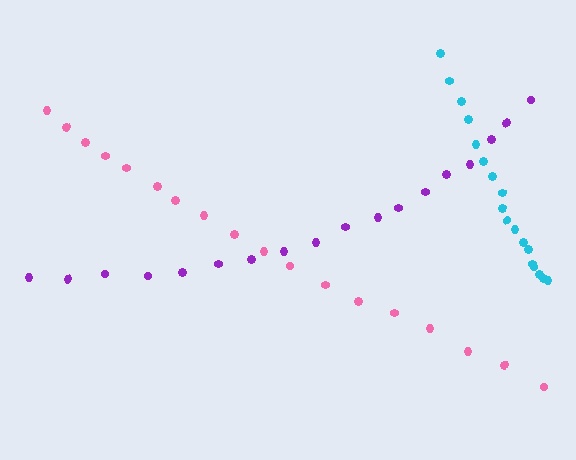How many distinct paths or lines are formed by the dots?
There are 3 distinct paths.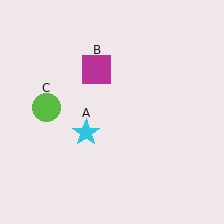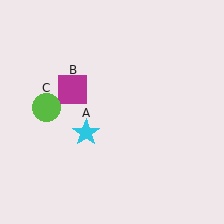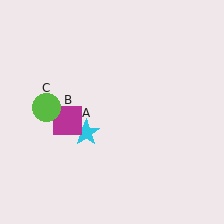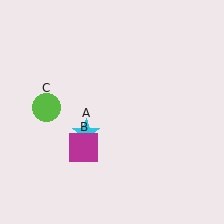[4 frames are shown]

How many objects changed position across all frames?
1 object changed position: magenta square (object B).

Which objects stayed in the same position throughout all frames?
Cyan star (object A) and lime circle (object C) remained stationary.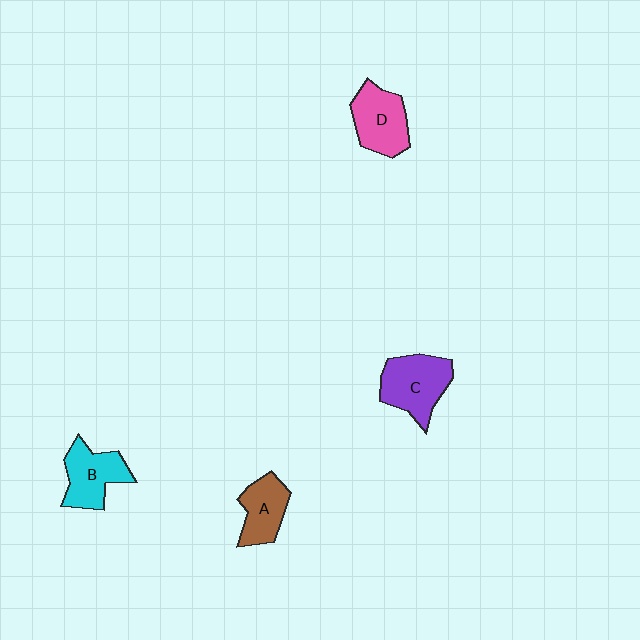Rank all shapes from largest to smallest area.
From largest to smallest: C (purple), D (pink), B (cyan), A (brown).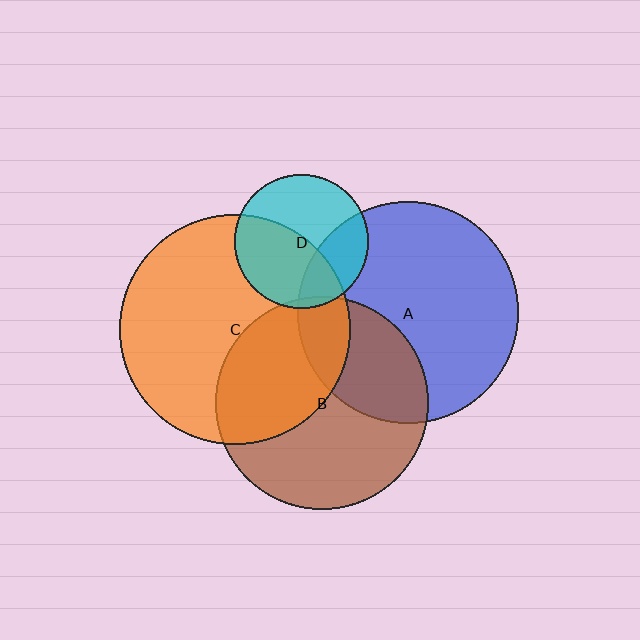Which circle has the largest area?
Circle C (orange).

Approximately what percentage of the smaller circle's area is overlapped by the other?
Approximately 30%.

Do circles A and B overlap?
Yes.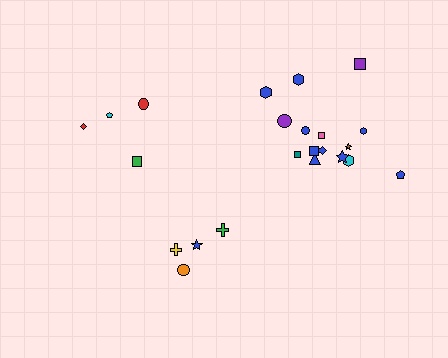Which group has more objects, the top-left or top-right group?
The top-right group.